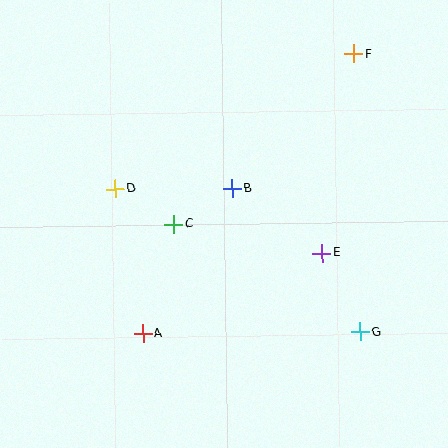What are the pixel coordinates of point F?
Point F is at (354, 54).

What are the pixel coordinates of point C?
Point C is at (174, 224).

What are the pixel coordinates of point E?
Point E is at (322, 253).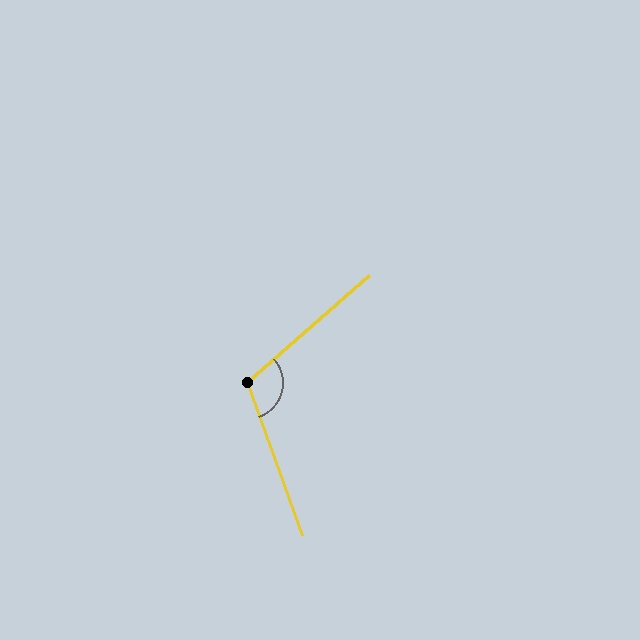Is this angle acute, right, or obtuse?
It is obtuse.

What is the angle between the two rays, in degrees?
Approximately 111 degrees.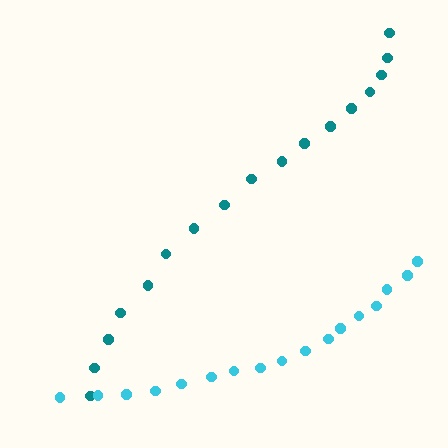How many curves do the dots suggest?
There are 2 distinct paths.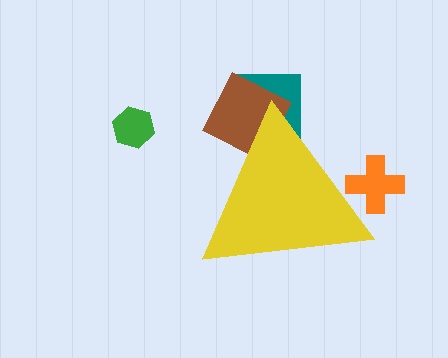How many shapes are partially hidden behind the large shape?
3 shapes are partially hidden.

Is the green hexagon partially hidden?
No, the green hexagon is fully visible.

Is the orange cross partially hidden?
Yes, the orange cross is partially hidden behind the yellow triangle.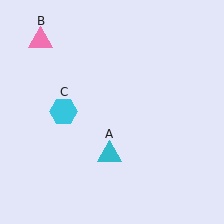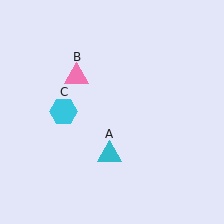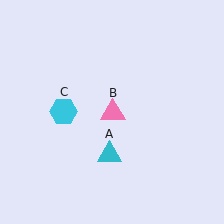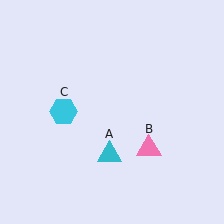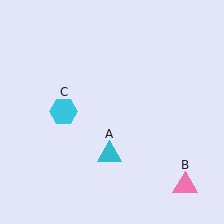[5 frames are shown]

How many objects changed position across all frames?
1 object changed position: pink triangle (object B).